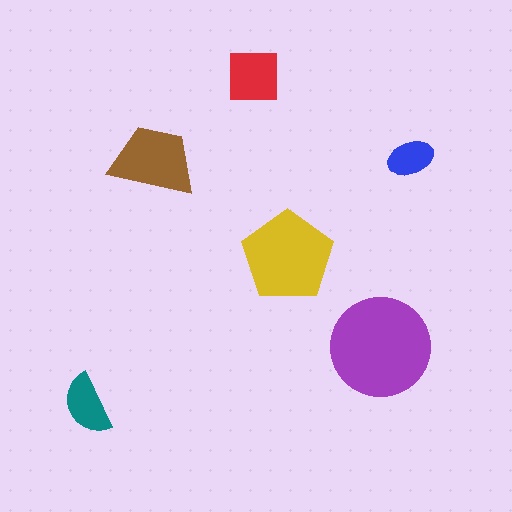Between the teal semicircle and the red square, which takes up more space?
The red square.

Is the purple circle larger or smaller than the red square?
Larger.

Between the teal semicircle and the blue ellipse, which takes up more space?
The teal semicircle.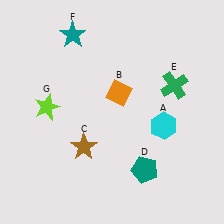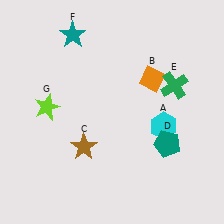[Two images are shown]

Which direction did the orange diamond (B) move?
The orange diamond (B) moved right.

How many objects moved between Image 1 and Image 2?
2 objects moved between the two images.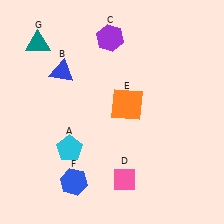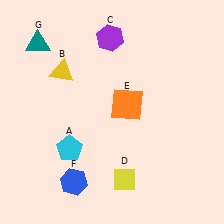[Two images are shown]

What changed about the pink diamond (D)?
In Image 1, D is pink. In Image 2, it changed to yellow.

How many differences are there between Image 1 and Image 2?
There are 2 differences between the two images.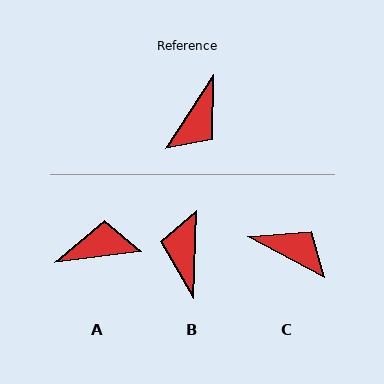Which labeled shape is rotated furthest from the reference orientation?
B, about 149 degrees away.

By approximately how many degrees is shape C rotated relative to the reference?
Approximately 95 degrees counter-clockwise.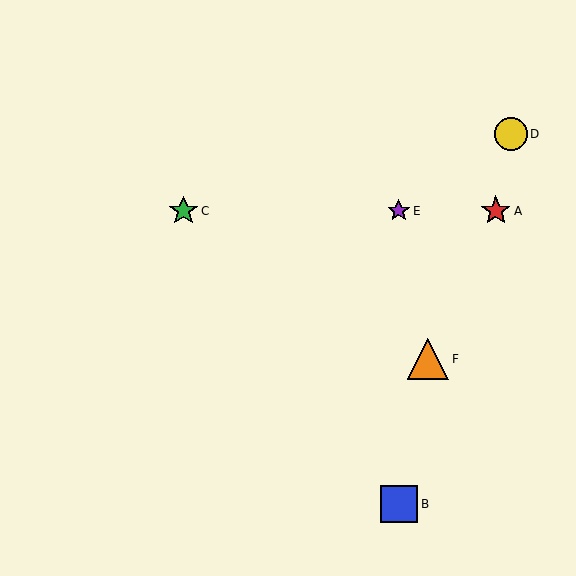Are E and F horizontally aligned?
No, E is at y≈211 and F is at y≈359.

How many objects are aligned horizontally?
3 objects (A, C, E) are aligned horizontally.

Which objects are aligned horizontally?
Objects A, C, E are aligned horizontally.